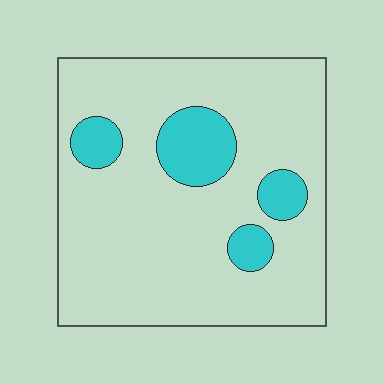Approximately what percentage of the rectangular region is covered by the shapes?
Approximately 15%.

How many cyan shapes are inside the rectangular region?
4.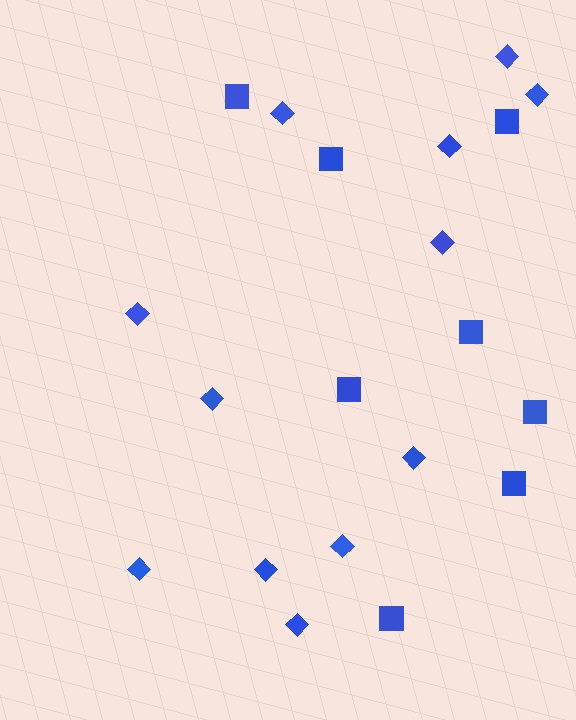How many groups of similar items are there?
There are 2 groups: one group of squares (8) and one group of diamonds (12).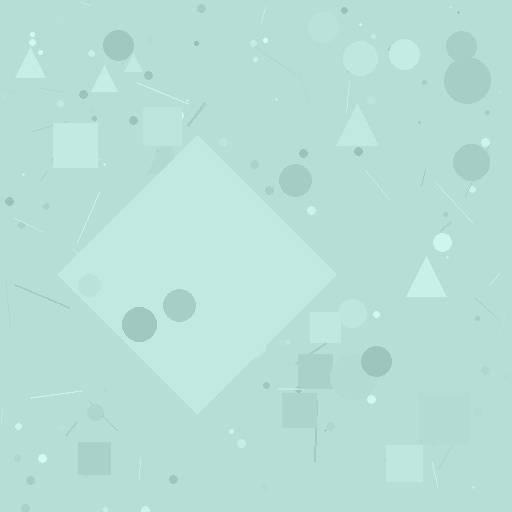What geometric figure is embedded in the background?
A diamond is embedded in the background.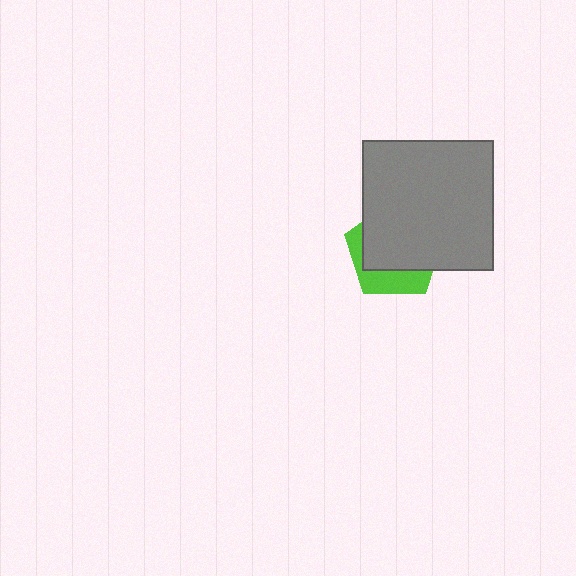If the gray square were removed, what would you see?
You would see the complete lime pentagon.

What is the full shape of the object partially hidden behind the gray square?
The partially hidden object is a lime pentagon.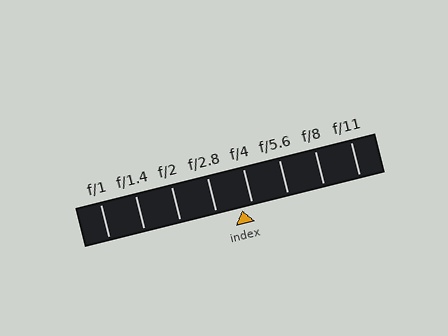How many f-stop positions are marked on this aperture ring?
There are 8 f-stop positions marked.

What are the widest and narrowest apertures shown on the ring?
The widest aperture shown is f/1 and the narrowest is f/11.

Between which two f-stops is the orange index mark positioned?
The index mark is between f/2.8 and f/4.